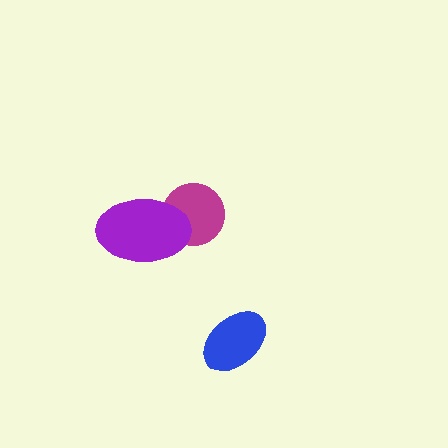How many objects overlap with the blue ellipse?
0 objects overlap with the blue ellipse.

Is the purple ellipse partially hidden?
No, no other shape covers it.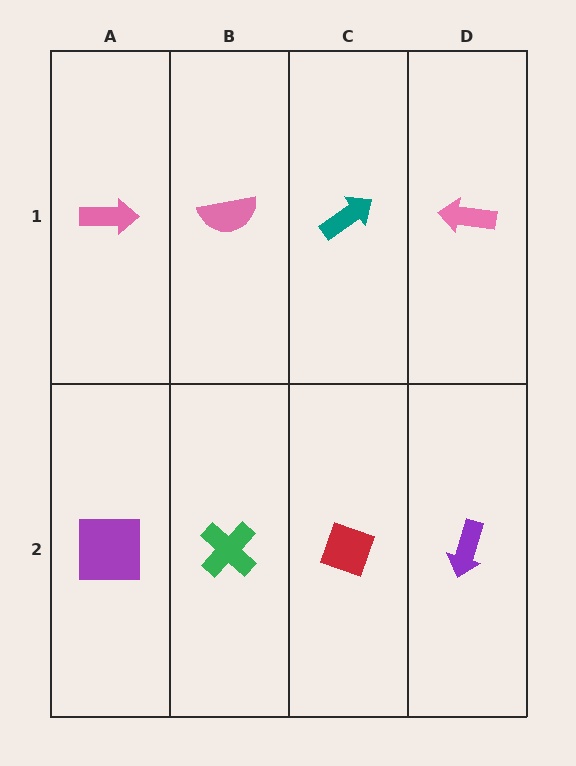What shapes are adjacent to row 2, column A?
A pink arrow (row 1, column A), a green cross (row 2, column B).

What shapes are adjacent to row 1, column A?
A purple square (row 2, column A), a pink semicircle (row 1, column B).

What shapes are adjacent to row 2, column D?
A pink arrow (row 1, column D), a red diamond (row 2, column C).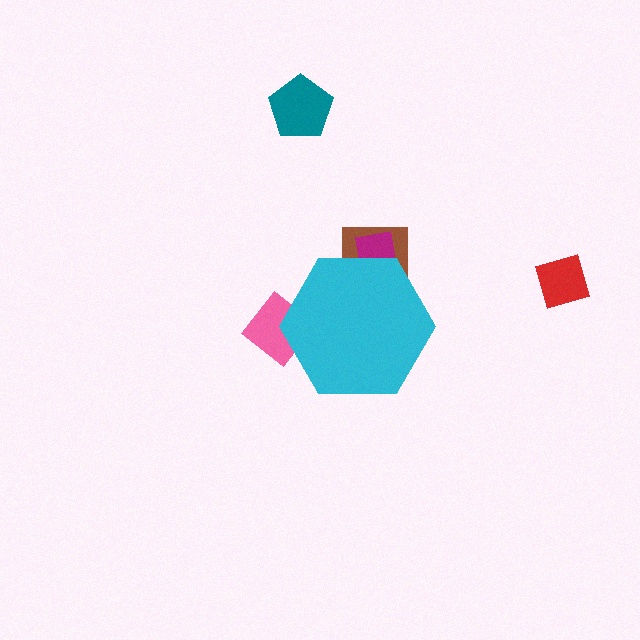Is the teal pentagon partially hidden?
No, the teal pentagon is fully visible.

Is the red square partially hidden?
No, the red square is fully visible.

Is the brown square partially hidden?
Yes, the brown square is partially hidden behind the cyan hexagon.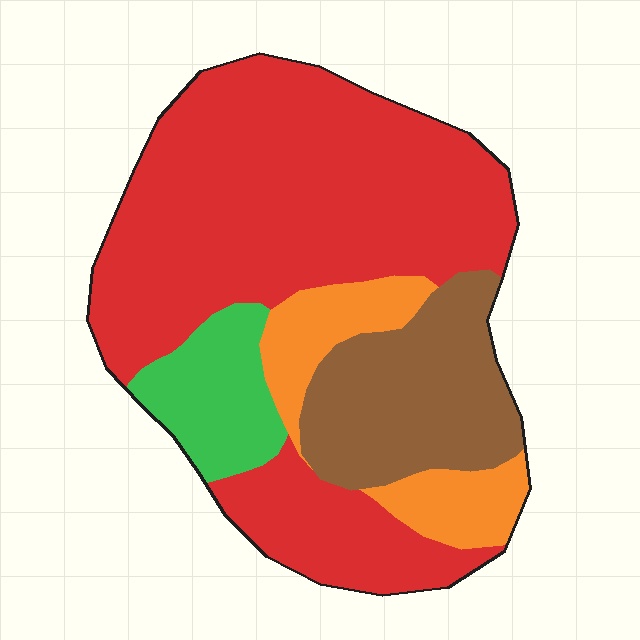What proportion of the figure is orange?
Orange takes up about one eighth (1/8) of the figure.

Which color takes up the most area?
Red, at roughly 60%.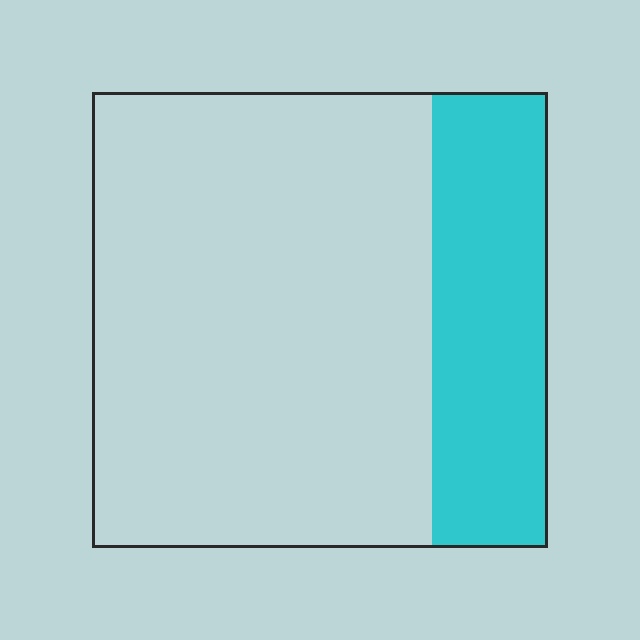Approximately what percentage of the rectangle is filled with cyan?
Approximately 25%.